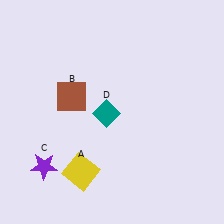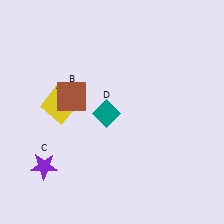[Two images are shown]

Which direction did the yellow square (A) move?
The yellow square (A) moved up.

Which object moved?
The yellow square (A) moved up.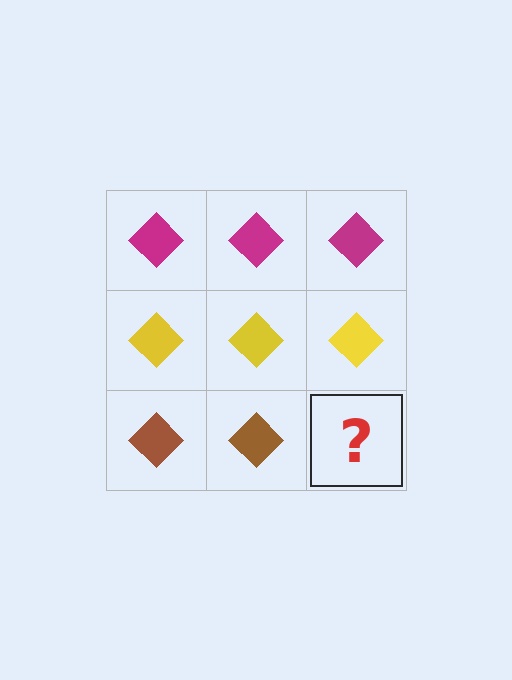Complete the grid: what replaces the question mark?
The question mark should be replaced with a brown diamond.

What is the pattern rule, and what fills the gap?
The rule is that each row has a consistent color. The gap should be filled with a brown diamond.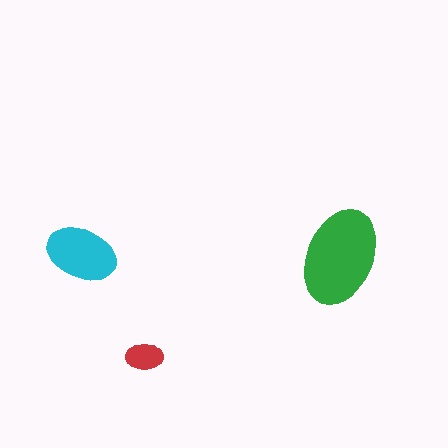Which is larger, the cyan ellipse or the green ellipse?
The green one.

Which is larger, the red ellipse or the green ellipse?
The green one.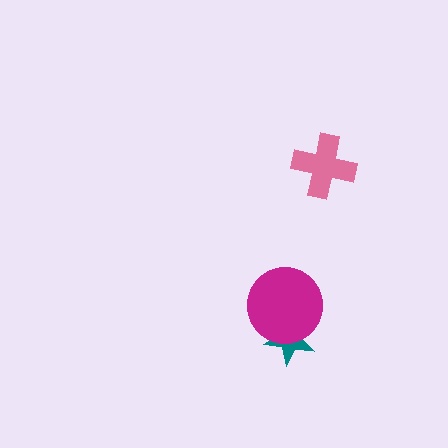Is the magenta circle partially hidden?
No, no other shape covers it.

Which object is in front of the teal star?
The magenta circle is in front of the teal star.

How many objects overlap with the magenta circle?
1 object overlaps with the magenta circle.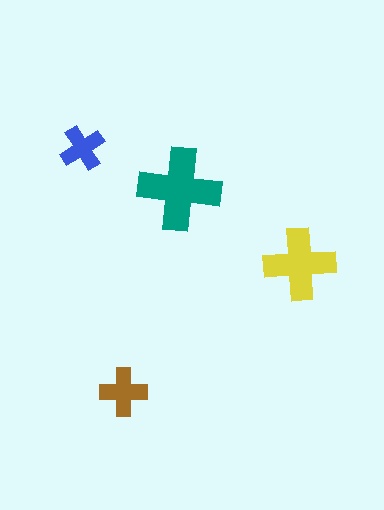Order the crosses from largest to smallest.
the teal one, the yellow one, the brown one, the blue one.